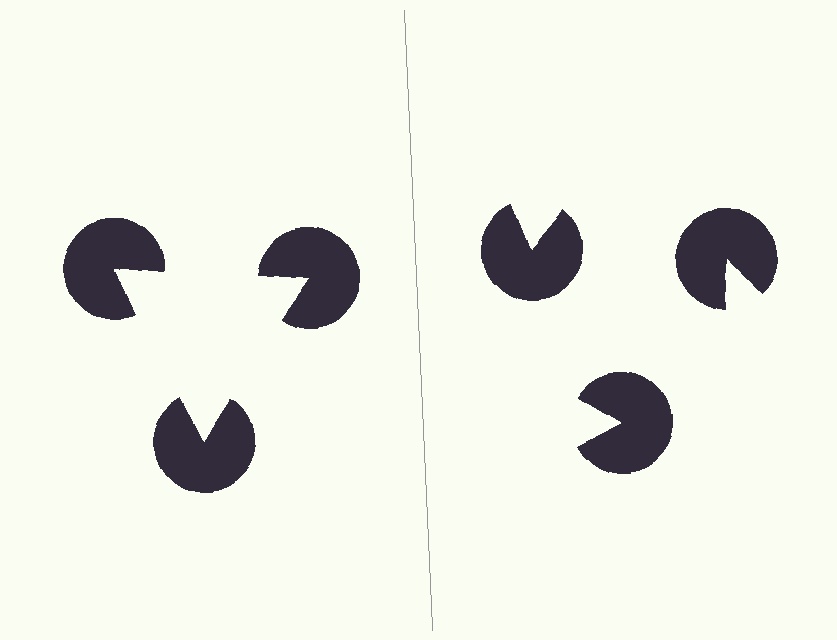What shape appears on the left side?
An illusory triangle.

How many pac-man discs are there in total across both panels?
6 — 3 on each side.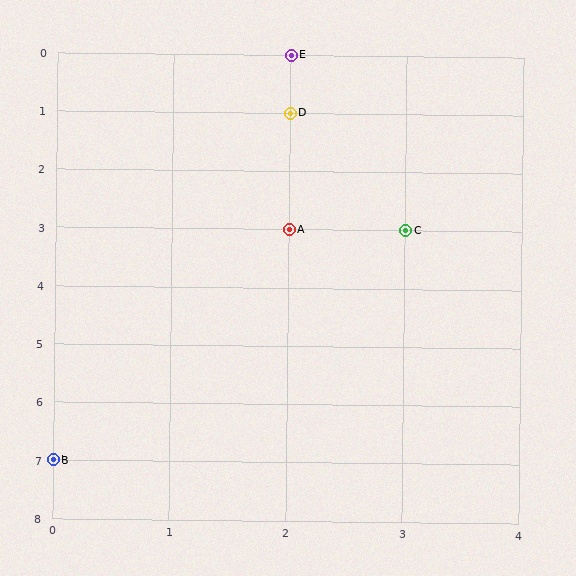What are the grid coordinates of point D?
Point D is at grid coordinates (2, 1).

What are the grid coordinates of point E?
Point E is at grid coordinates (2, 0).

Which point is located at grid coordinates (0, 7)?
Point B is at (0, 7).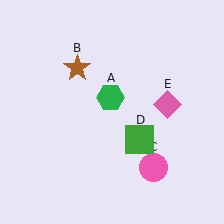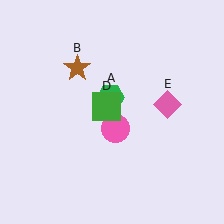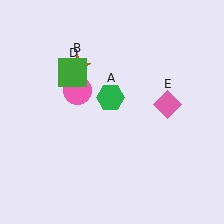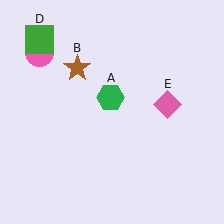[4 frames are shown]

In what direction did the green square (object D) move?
The green square (object D) moved up and to the left.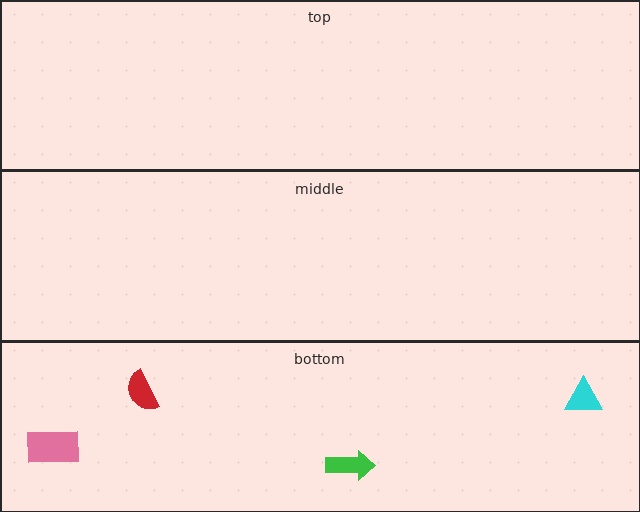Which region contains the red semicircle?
The bottom region.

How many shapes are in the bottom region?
4.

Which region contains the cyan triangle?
The bottom region.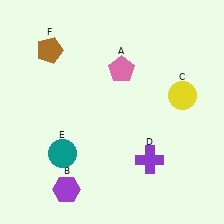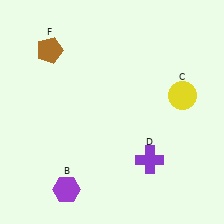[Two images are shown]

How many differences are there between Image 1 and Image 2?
There are 2 differences between the two images.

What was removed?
The pink pentagon (A), the teal circle (E) were removed in Image 2.